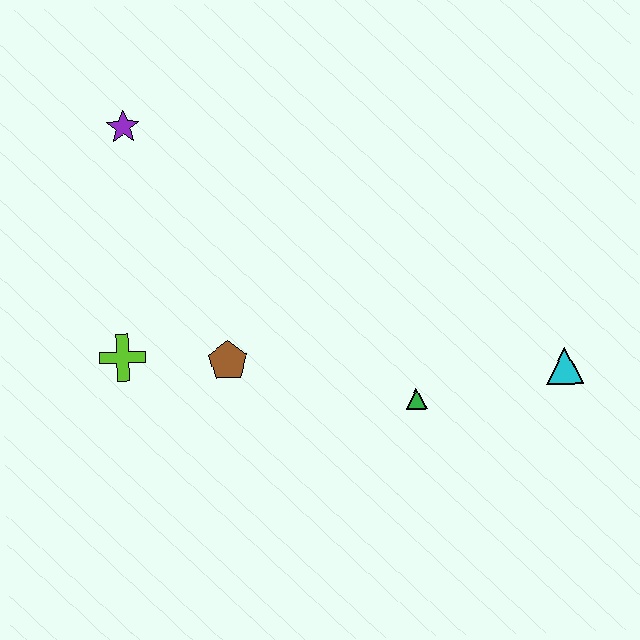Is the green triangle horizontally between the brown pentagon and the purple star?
No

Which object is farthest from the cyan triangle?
The purple star is farthest from the cyan triangle.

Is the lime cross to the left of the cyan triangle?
Yes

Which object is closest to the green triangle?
The cyan triangle is closest to the green triangle.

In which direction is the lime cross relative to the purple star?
The lime cross is below the purple star.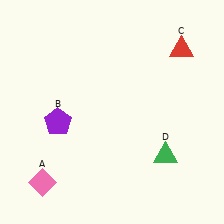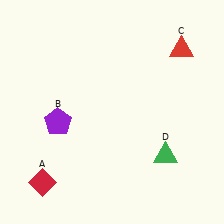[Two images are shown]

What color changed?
The diamond (A) changed from pink in Image 1 to red in Image 2.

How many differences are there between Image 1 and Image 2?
There is 1 difference between the two images.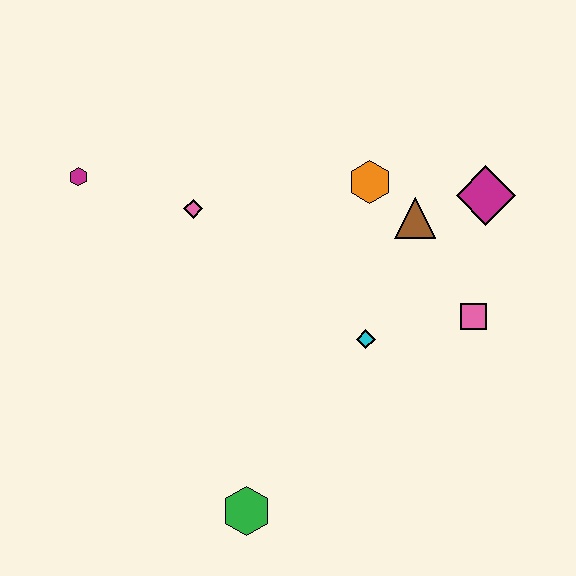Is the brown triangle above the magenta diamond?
No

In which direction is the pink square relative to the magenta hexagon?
The pink square is to the right of the magenta hexagon.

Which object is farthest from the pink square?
The magenta hexagon is farthest from the pink square.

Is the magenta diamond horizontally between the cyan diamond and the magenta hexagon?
No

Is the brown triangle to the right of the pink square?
No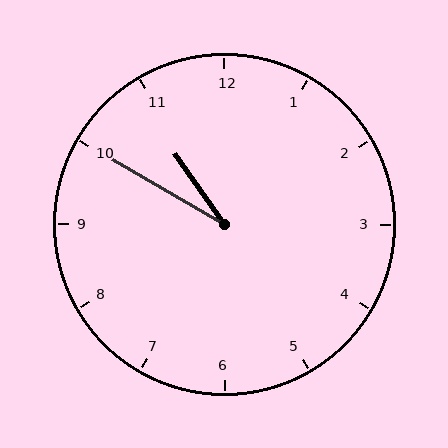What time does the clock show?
10:50.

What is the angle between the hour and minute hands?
Approximately 25 degrees.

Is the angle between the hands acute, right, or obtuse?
It is acute.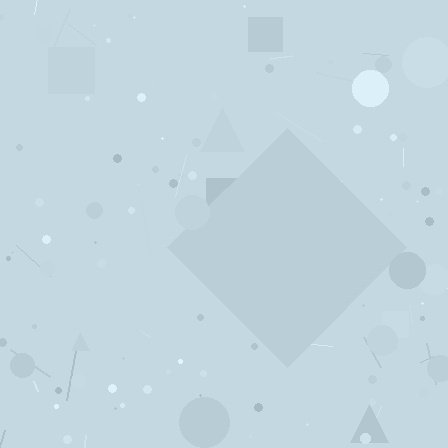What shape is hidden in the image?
A diamond is hidden in the image.